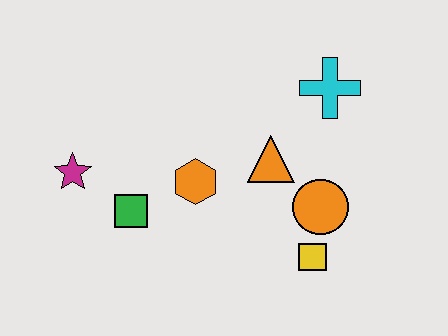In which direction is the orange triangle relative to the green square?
The orange triangle is to the right of the green square.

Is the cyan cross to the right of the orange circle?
Yes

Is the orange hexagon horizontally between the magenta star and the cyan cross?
Yes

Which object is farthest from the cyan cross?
The magenta star is farthest from the cyan cross.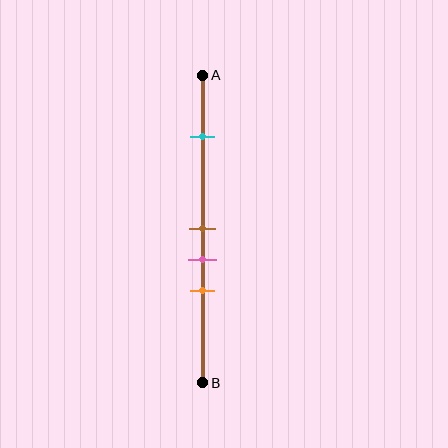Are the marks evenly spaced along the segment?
No, the marks are not evenly spaced.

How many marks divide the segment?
There are 4 marks dividing the segment.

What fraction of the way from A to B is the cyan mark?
The cyan mark is approximately 20% (0.2) of the way from A to B.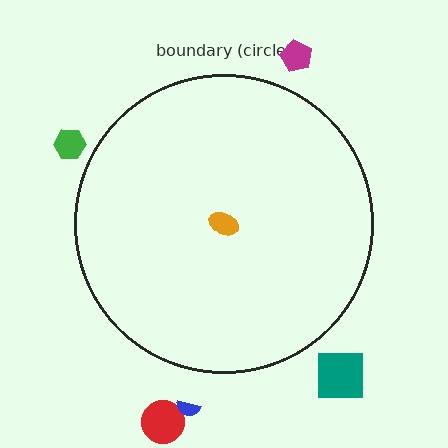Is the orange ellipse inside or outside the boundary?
Inside.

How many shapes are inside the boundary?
1 inside, 5 outside.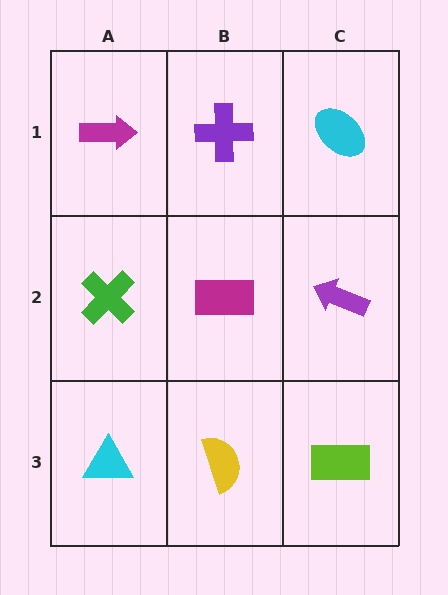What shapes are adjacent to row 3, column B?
A magenta rectangle (row 2, column B), a cyan triangle (row 3, column A), a lime rectangle (row 3, column C).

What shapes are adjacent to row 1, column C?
A purple arrow (row 2, column C), a purple cross (row 1, column B).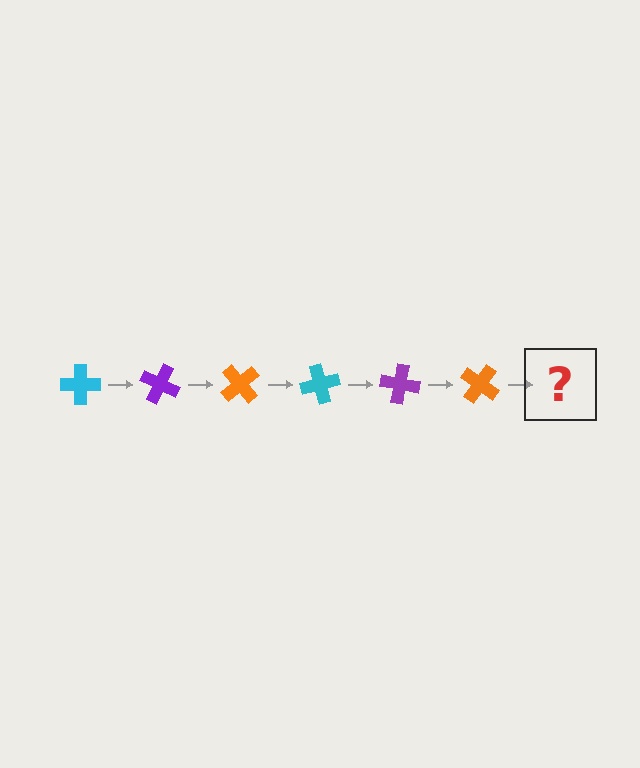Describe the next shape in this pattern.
It should be a cyan cross, rotated 150 degrees from the start.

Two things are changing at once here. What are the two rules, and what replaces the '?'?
The two rules are that it rotates 25 degrees each step and the color cycles through cyan, purple, and orange. The '?' should be a cyan cross, rotated 150 degrees from the start.